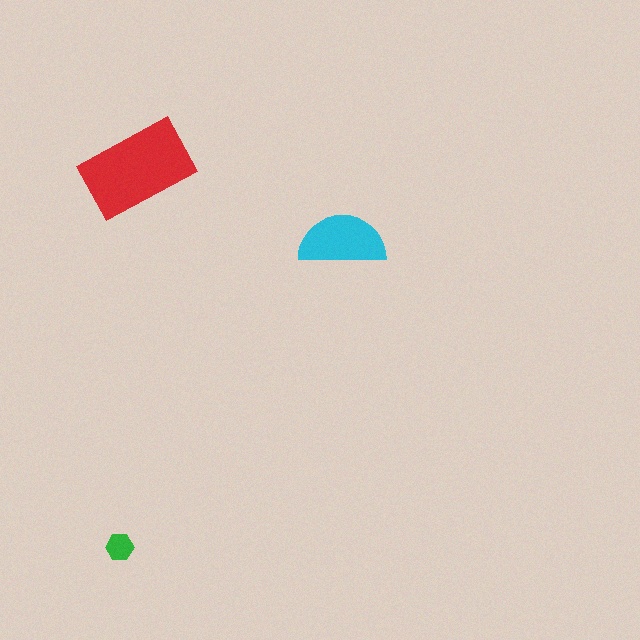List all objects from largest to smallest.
The red rectangle, the cyan semicircle, the green hexagon.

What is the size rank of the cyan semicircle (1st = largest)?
2nd.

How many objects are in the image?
There are 3 objects in the image.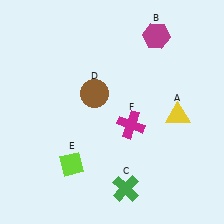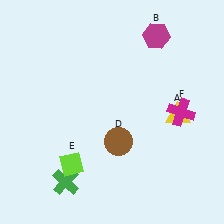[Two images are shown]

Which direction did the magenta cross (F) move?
The magenta cross (F) moved right.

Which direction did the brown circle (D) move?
The brown circle (D) moved down.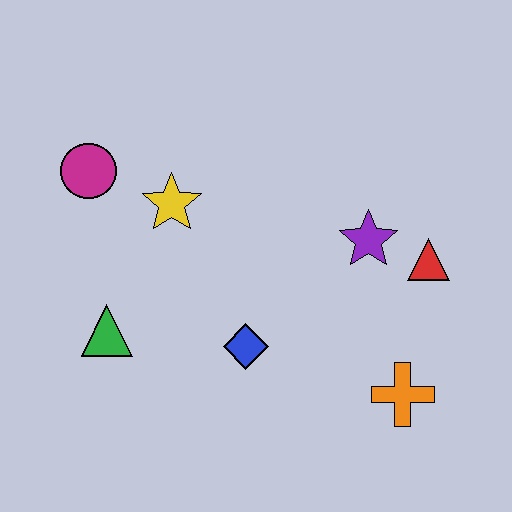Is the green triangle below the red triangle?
Yes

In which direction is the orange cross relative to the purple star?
The orange cross is below the purple star.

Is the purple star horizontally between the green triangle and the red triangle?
Yes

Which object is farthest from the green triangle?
The red triangle is farthest from the green triangle.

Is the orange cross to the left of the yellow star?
No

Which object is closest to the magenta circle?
The yellow star is closest to the magenta circle.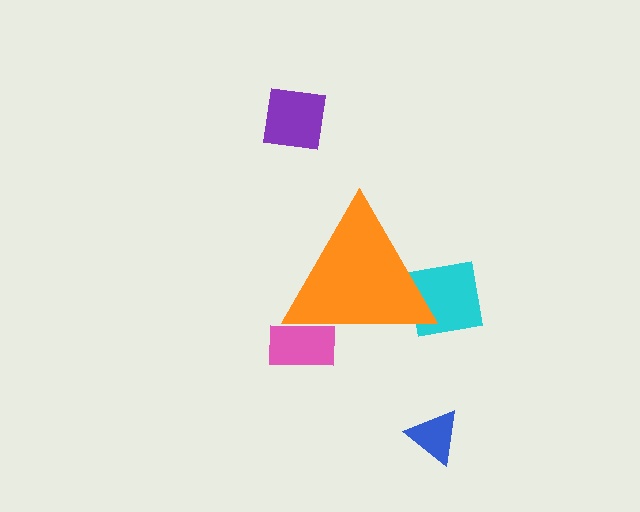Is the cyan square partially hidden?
Yes, the cyan square is partially hidden behind the orange triangle.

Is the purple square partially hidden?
No, the purple square is fully visible.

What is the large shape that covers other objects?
An orange triangle.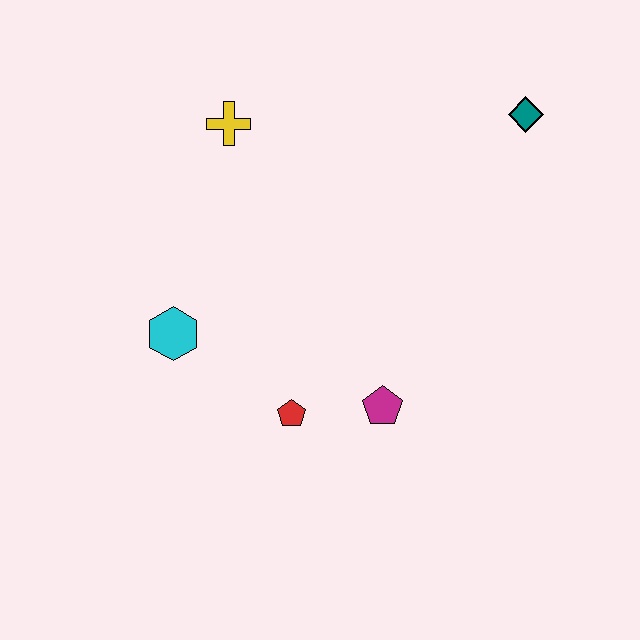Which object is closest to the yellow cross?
The cyan hexagon is closest to the yellow cross.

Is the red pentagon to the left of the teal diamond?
Yes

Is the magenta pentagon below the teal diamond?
Yes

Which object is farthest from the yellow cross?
The magenta pentagon is farthest from the yellow cross.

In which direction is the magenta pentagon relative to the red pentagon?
The magenta pentagon is to the right of the red pentagon.